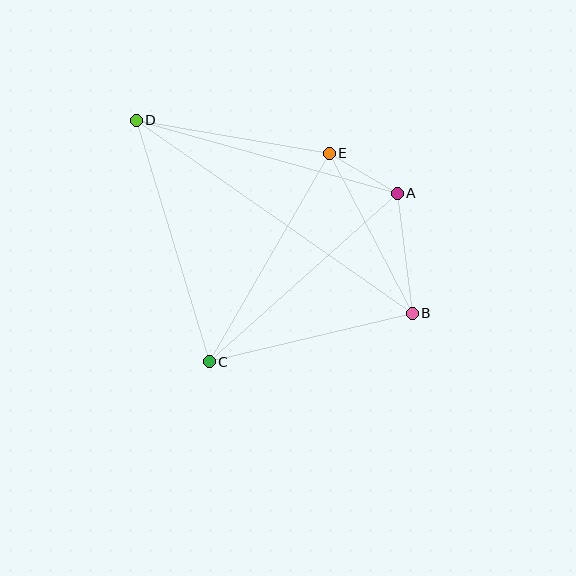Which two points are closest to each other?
Points A and E are closest to each other.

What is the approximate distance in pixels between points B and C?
The distance between B and C is approximately 209 pixels.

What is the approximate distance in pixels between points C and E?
The distance between C and E is approximately 241 pixels.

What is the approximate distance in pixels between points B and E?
The distance between B and E is approximately 180 pixels.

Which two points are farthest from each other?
Points B and D are farthest from each other.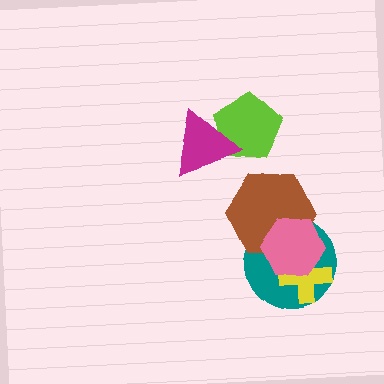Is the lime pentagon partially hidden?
Yes, it is partially covered by another shape.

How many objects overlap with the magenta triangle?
1 object overlaps with the magenta triangle.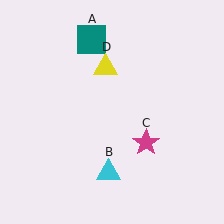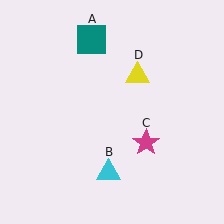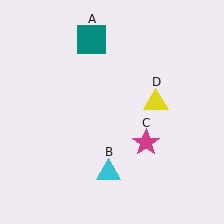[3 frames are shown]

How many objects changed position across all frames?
1 object changed position: yellow triangle (object D).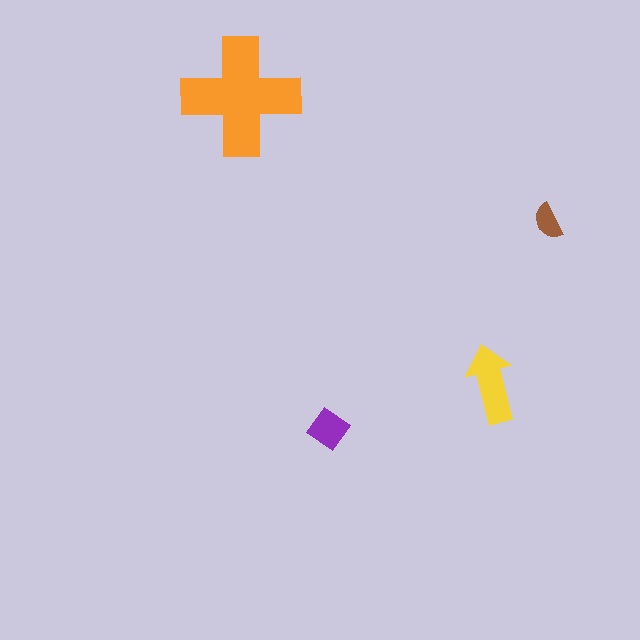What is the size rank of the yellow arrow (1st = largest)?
2nd.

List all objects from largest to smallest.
The orange cross, the yellow arrow, the purple diamond, the brown semicircle.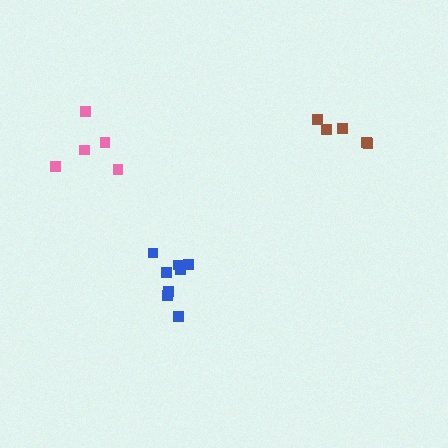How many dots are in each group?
Group 1: 8 dots, Group 2: 5 dots, Group 3: 5 dots (18 total).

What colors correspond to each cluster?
The clusters are colored: blue, brown, pink.